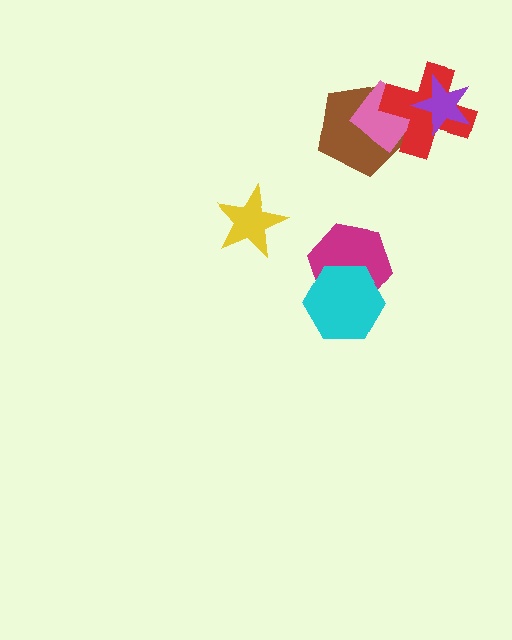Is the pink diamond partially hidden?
Yes, it is partially covered by another shape.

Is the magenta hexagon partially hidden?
Yes, it is partially covered by another shape.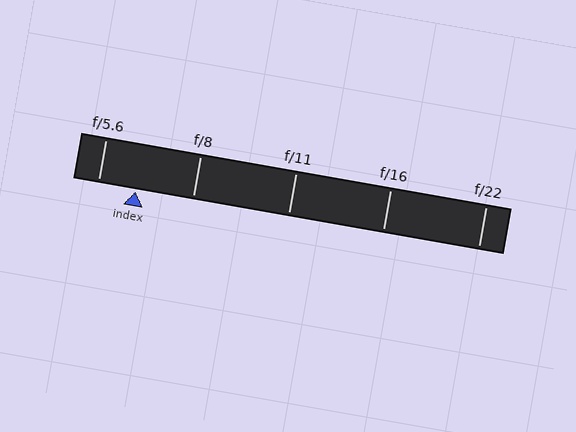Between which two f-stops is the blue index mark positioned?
The index mark is between f/5.6 and f/8.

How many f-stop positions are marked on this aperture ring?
There are 5 f-stop positions marked.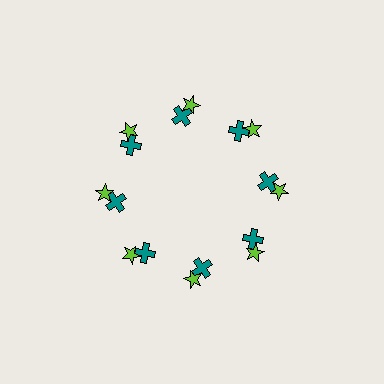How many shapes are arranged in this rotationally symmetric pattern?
There are 16 shapes, arranged in 8 groups of 2.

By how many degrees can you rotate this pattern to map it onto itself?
The pattern maps onto itself every 45 degrees of rotation.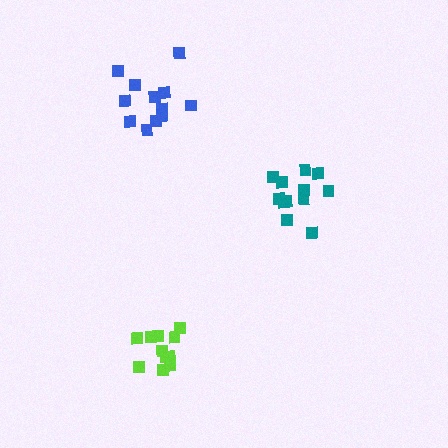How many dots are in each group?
Group 1: 12 dots, Group 2: 12 dots, Group 3: 11 dots (35 total).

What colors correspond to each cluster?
The clusters are colored: teal, blue, lime.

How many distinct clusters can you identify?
There are 3 distinct clusters.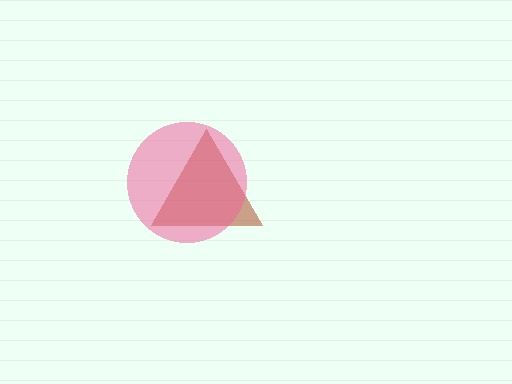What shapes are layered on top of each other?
The layered shapes are: a brown triangle, a pink circle.